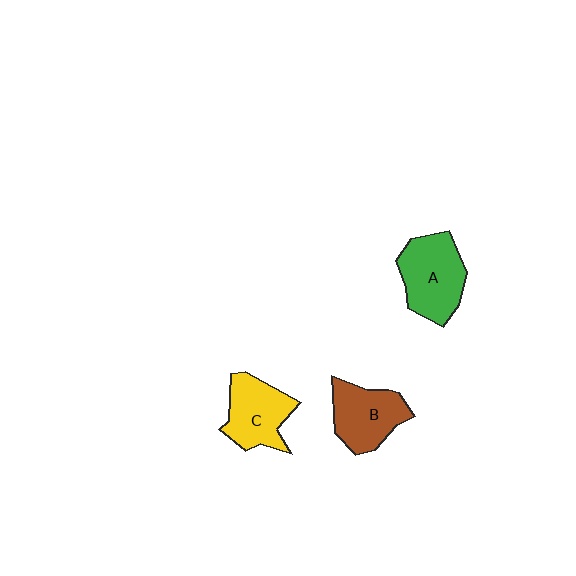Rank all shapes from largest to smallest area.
From largest to smallest: A (green), B (brown), C (yellow).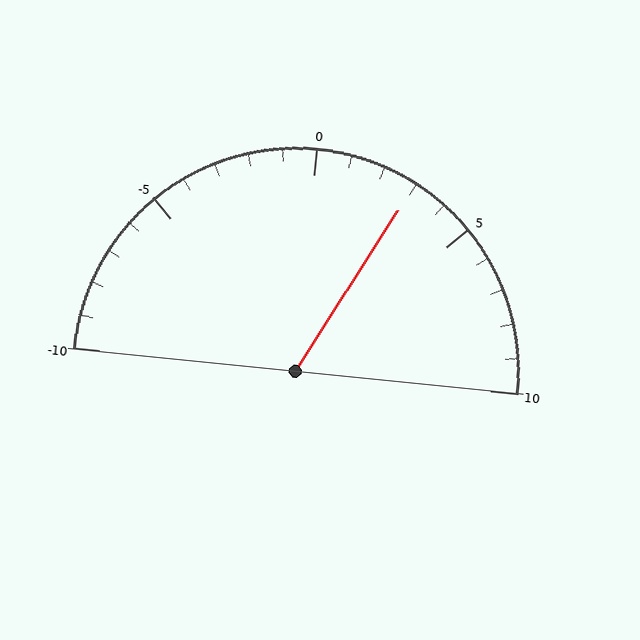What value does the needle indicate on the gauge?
The needle indicates approximately 3.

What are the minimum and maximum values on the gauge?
The gauge ranges from -10 to 10.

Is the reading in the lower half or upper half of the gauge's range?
The reading is in the upper half of the range (-10 to 10).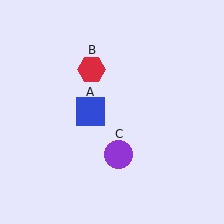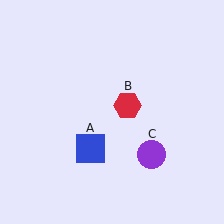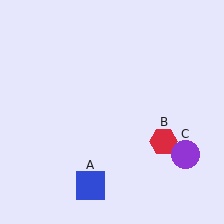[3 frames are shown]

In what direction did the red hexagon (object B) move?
The red hexagon (object B) moved down and to the right.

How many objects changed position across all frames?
3 objects changed position: blue square (object A), red hexagon (object B), purple circle (object C).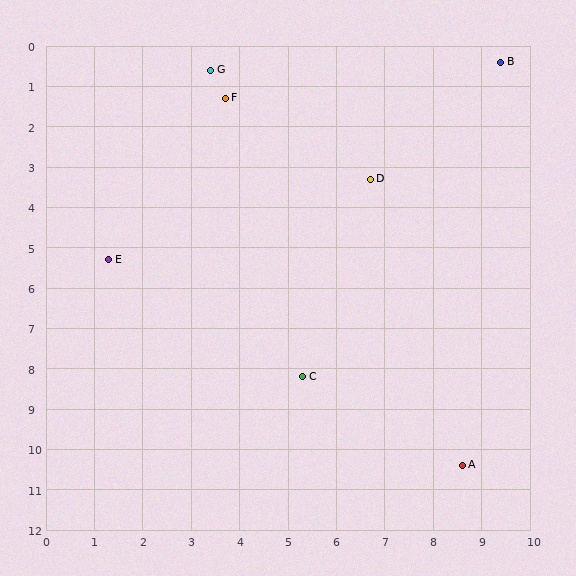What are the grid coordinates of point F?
Point F is at approximately (3.7, 1.3).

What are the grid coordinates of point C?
Point C is at approximately (5.3, 8.2).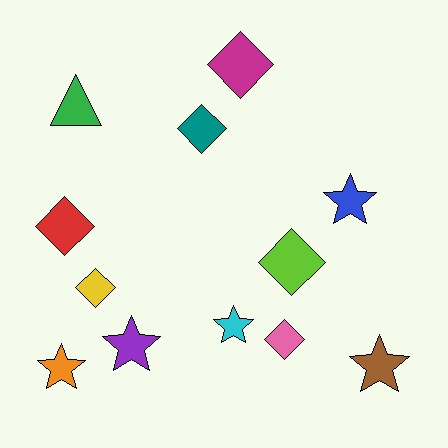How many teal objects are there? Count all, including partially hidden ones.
There is 1 teal object.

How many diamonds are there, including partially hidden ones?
There are 6 diamonds.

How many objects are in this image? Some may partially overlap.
There are 12 objects.